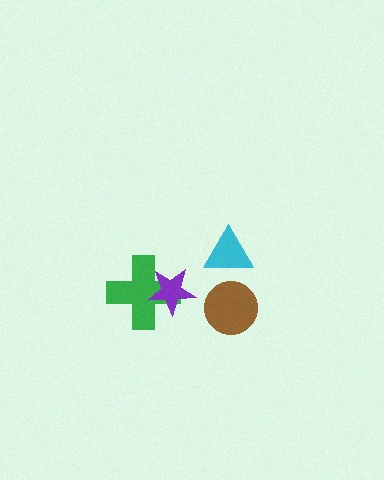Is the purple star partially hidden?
No, no other shape covers it.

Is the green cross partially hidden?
Yes, it is partially covered by another shape.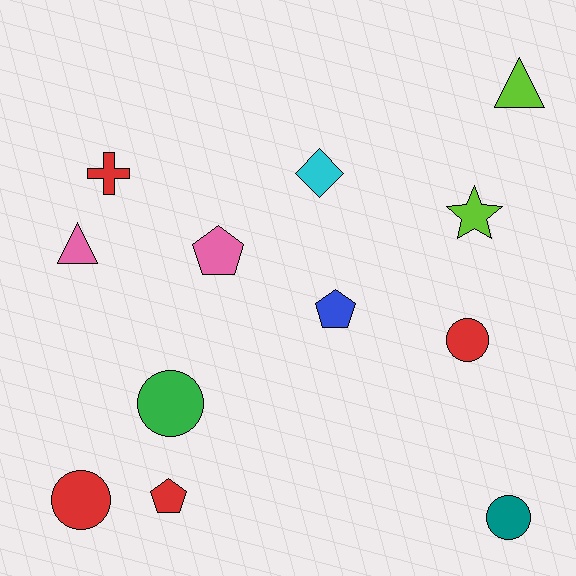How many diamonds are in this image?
There is 1 diamond.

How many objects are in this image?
There are 12 objects.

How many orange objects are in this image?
There are no orange objects.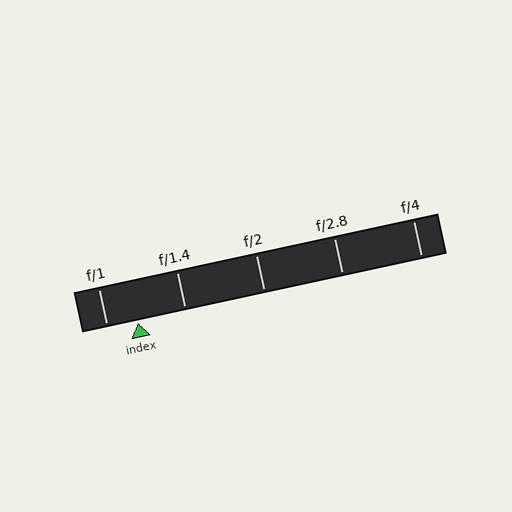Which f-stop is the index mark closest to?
The index mark is closest to f/1.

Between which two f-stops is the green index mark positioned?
The index mark is between f/1 and f/1.4.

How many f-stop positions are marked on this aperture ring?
There are 5 f-stop positions marked.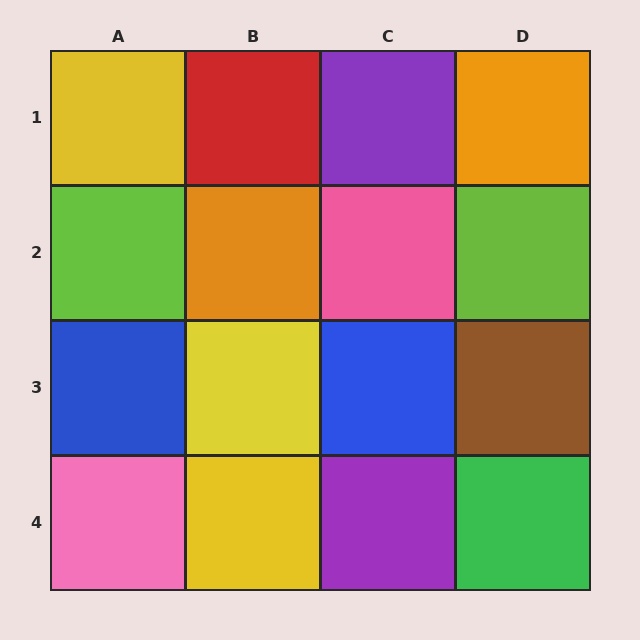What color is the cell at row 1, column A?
Yellow.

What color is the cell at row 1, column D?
Orange.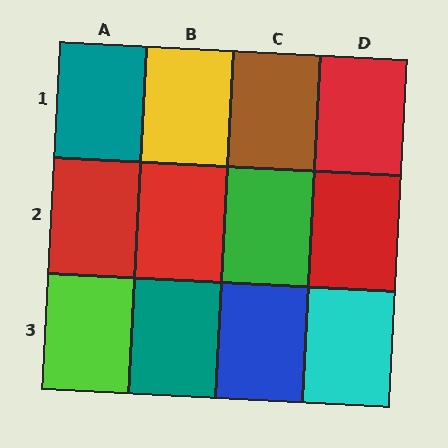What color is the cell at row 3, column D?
Cyan.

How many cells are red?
4 cells are red.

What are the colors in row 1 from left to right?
Teal, yellow, brown, red.